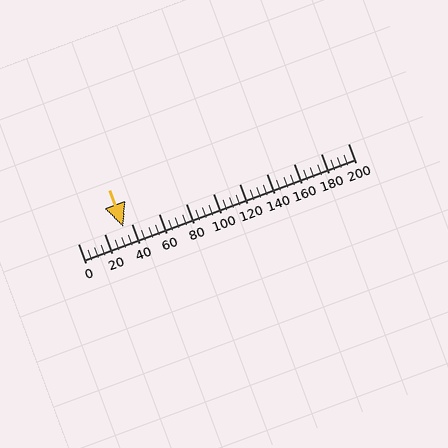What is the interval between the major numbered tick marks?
The major tick marks are spaced 20 units apart.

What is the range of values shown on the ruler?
The ruler shows values from 0 to 200.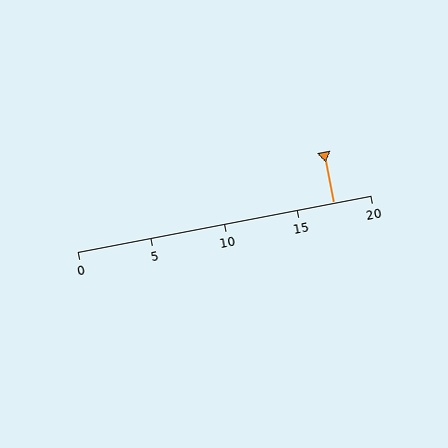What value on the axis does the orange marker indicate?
The marker indicates approximately 17.5.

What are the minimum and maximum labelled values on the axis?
The axis runs from 0 to 20.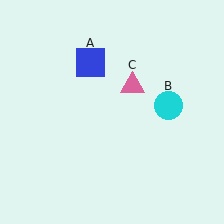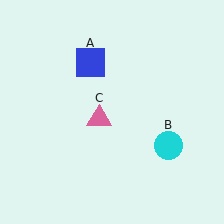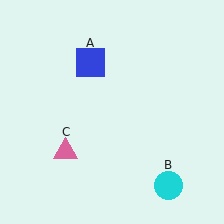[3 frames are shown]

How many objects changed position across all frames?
2 objects changed position: cyan circle (object B), pink triangle (object C).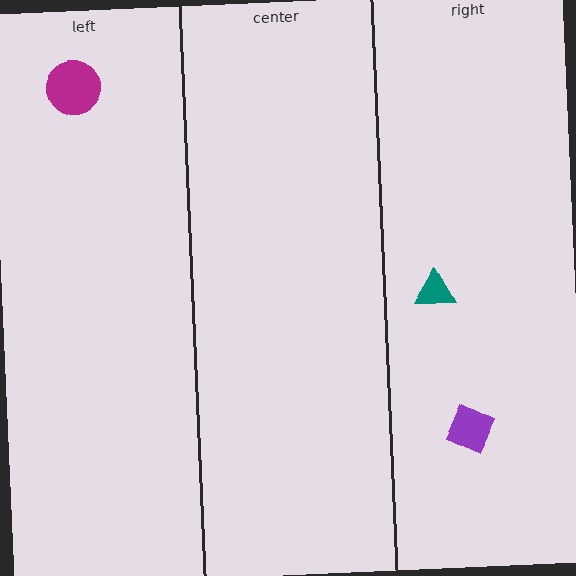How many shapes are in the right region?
2.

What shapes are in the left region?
The magenta circle.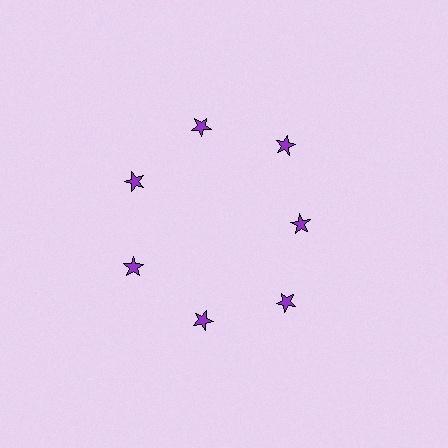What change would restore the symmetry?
The symmetry would be restored by moving it outward, back onto the ring so that all 7 stars sit at equal angles and equal distance from the center.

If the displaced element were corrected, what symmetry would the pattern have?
It would have 7-fold rotational symmetry — the pattern would map onto itself every 51 degrees.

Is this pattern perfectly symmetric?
No. The 7 purple stars are arranged in a ring, but one element near the 3 o'clock position is pulled inward toward the center, breaking the 7-fold rotational symmetry.